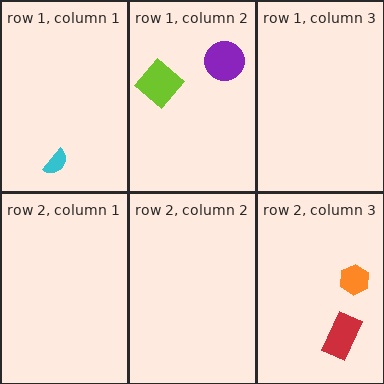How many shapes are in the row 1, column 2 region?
2.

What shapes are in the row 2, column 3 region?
The orange hexagon, the red rectangle.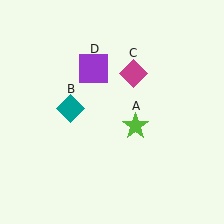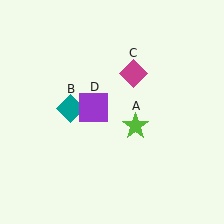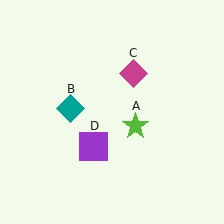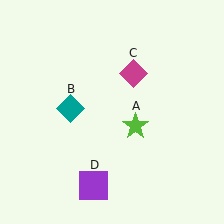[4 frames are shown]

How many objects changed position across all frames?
1 object changed position: purple square (object D).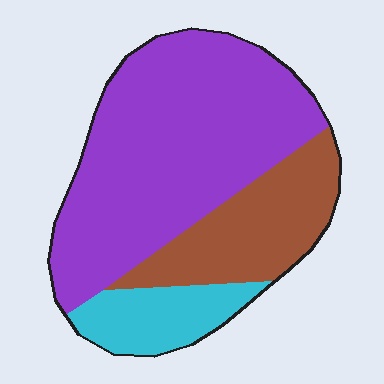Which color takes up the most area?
Purple, at roughly 60%.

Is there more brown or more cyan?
Brown.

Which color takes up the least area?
Cyan, at roughly 15%.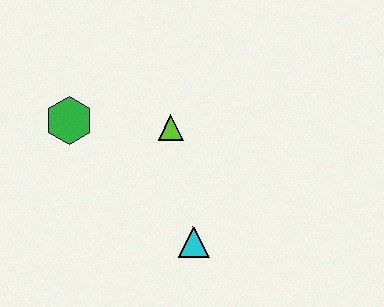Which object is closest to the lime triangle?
The green hexagon is closest to the lime triangle.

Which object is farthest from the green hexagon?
The cyan triangle is farthest from the green hexagon.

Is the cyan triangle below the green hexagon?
Yes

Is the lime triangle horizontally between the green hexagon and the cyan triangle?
Yes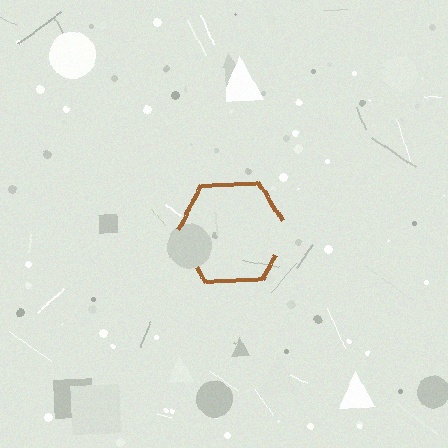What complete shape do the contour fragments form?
The contour fragments form a hexagon.